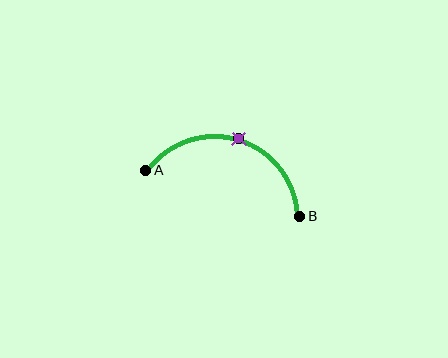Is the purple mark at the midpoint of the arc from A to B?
Yes. The purple mark lies on the arc at equal arc-length from both A and B — it is the arc midpoint.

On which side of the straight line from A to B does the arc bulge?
The arc bulges above the straight line connecting A and B.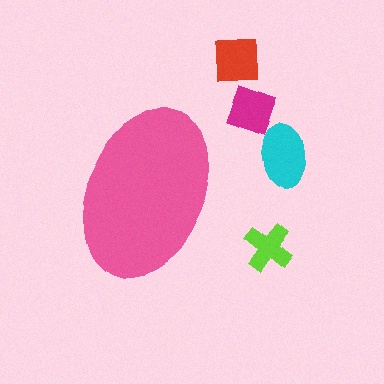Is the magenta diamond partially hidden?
No, the magenta diamond is fully visible.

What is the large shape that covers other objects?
A pink ellipse.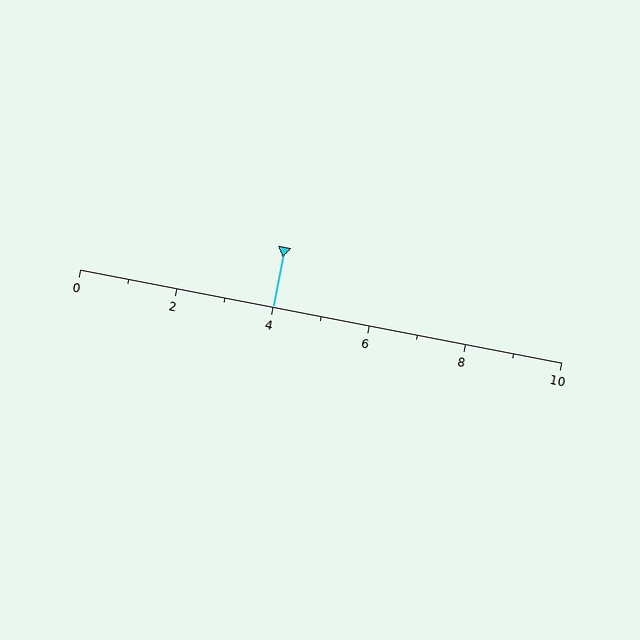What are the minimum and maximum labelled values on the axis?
The axis runs from 0 to 10.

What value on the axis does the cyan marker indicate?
The marker indicates approximately 4.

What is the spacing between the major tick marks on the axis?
The major ticks are spaced 2 apart.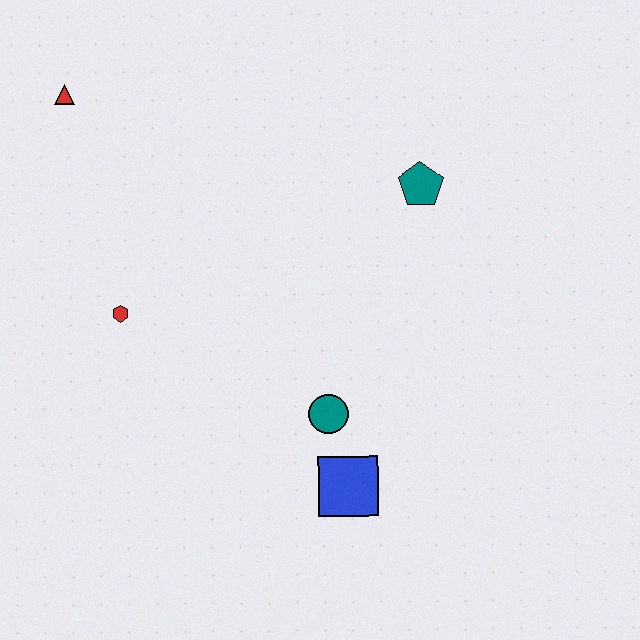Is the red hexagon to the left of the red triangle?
No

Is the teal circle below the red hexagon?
Yes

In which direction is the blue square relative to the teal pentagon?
The blue square is below the teal pentagon.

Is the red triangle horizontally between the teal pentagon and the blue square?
No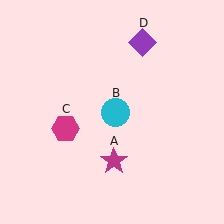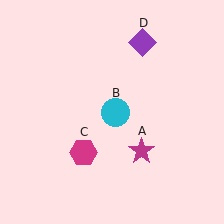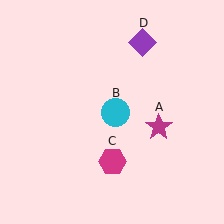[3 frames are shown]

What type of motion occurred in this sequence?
The magenta star (object A), magenta hexagon (object C) rotated counterclockwise around the center of the scene.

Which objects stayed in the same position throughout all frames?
Cyan circle (object B) and purple diamond (object D) remained stationary.